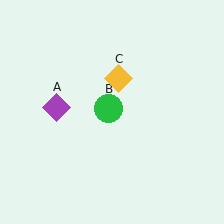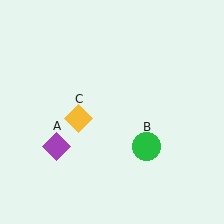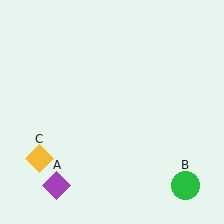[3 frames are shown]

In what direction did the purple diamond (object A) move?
The purple diamond (object A) moved down.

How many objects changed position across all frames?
3 objects changed position: purple diamond (object A), green circle (object B), yellow diamond (object C).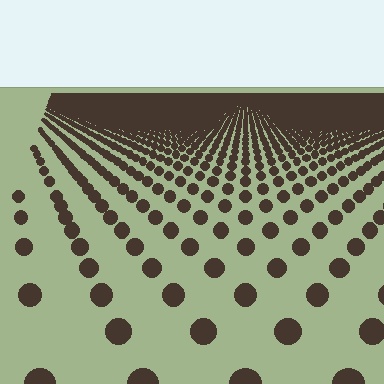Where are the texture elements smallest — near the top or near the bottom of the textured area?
Near the top.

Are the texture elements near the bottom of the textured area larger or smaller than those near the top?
Larger. Near the bottom, elements are closer to the viewer and appear at a bigger on-screen size.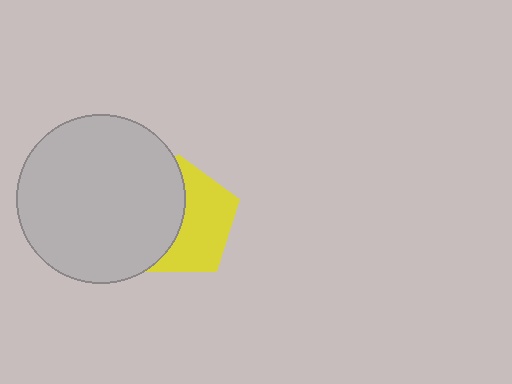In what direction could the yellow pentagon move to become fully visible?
The yellow pentagon could move right. That would shift it out from behind the light gray circle entirely.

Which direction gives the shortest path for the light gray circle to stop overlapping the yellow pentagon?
Moving left gives the shortest separation.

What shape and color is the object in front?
The object in front is a light gray circle.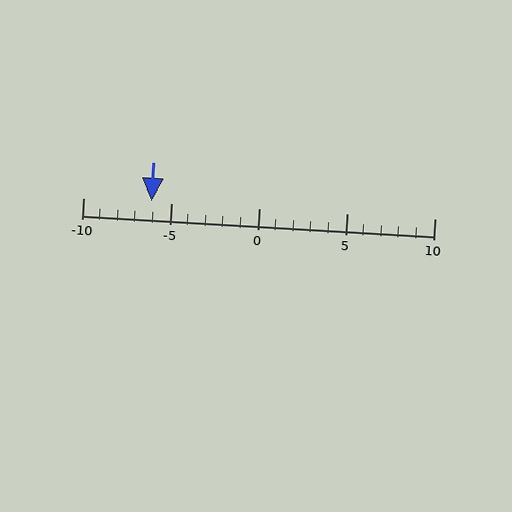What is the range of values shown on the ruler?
The ruler shows values from -10 to 10.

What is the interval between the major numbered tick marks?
The major tick marks are spaced 5 units apart.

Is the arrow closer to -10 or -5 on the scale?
The arrow is closer to -5.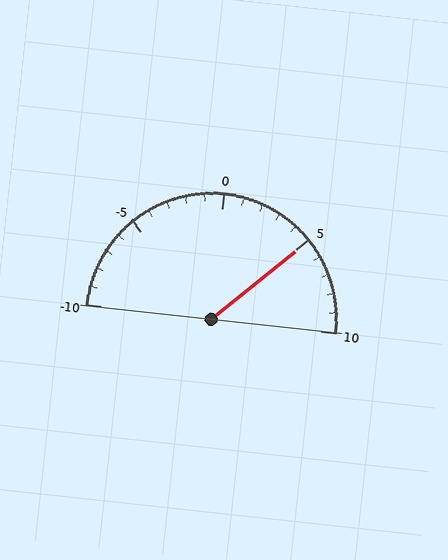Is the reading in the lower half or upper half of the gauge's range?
The reading is in the upper half of the range (-10 to 10).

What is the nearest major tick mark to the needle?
The nearest major tick mark is 5.